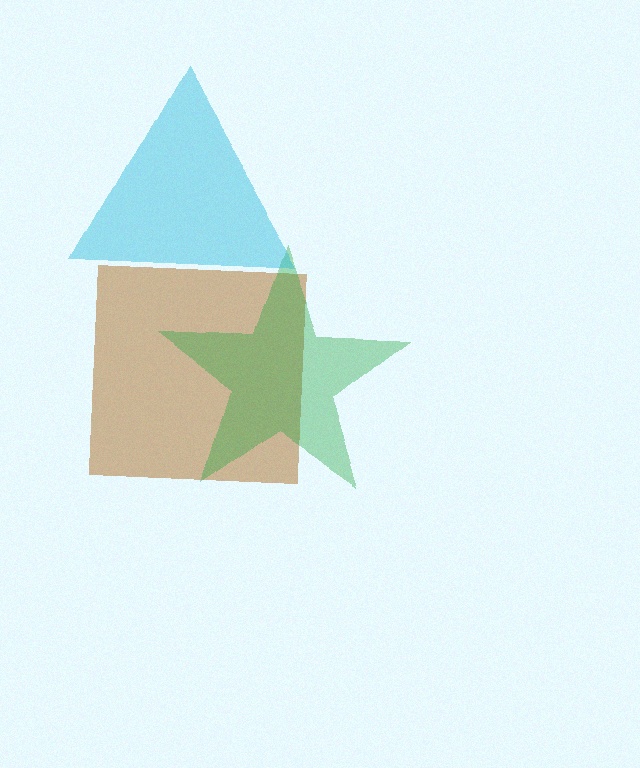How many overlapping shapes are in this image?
There are 3 overlapping shapes in the image.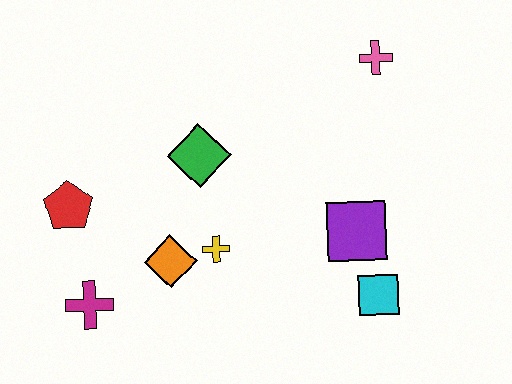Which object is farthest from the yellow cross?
The pink cross is farthest from the yellow cross.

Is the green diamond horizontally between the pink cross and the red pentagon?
Yes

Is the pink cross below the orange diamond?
No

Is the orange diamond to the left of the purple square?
Yes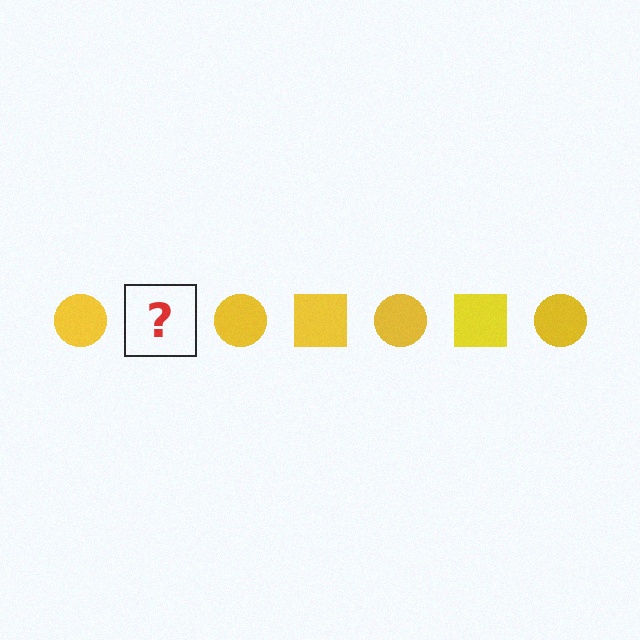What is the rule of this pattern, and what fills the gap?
The rule is that the pattern cycles through circle, square shapes in yellow. The gap should be filled with a yellow square.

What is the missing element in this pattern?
The missing element is a yellow square.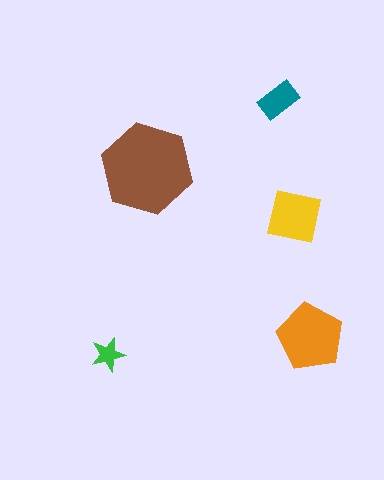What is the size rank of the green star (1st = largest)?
5th.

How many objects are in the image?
There are 5 objects in the image.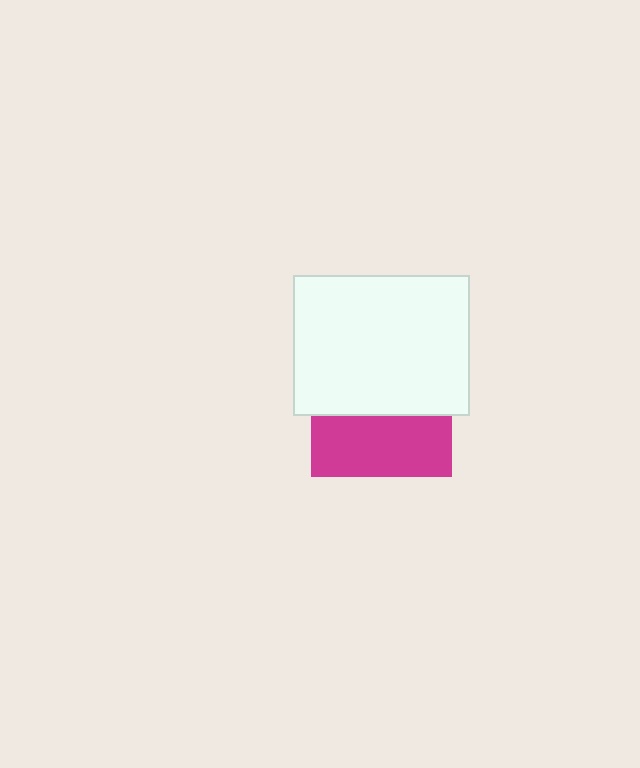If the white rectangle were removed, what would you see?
You would see the complete magenta square.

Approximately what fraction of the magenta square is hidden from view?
Roughly 56% of the magenta square is hidden behind the white rectangle.